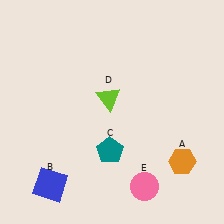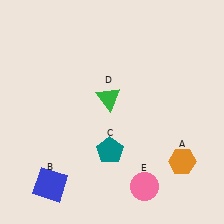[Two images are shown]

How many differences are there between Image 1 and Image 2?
There is 1 difference between the two images.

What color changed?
The triangle (D) changed from lime in Image 1 to green in Image 2.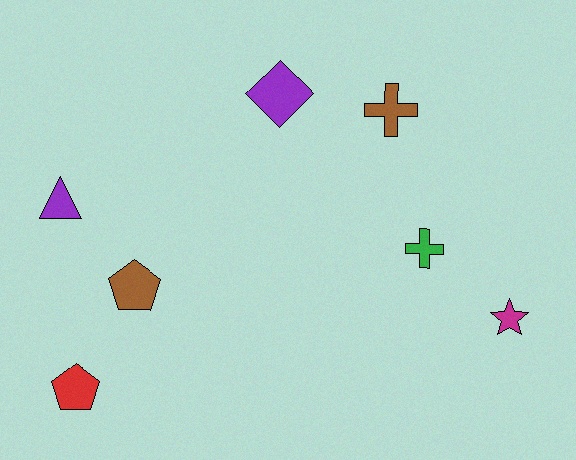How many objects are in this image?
There are 7 objects.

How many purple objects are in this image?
There are 2 purple objects.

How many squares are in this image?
There are no squares.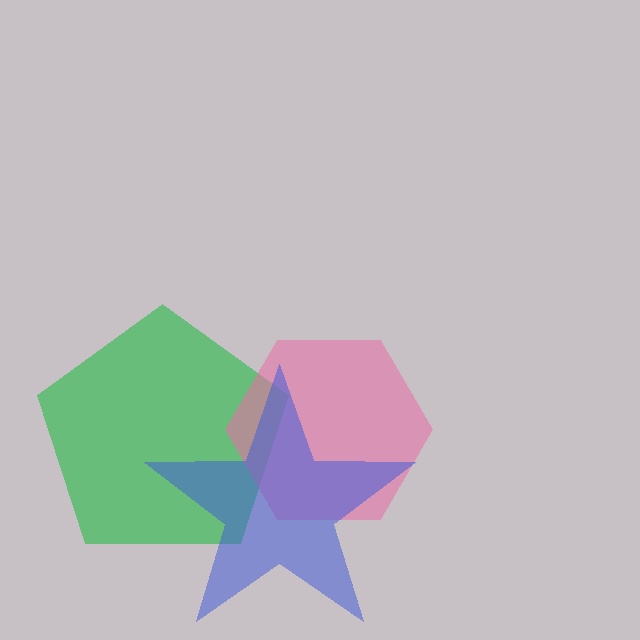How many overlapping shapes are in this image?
There are 3 overlapping shapes in the image.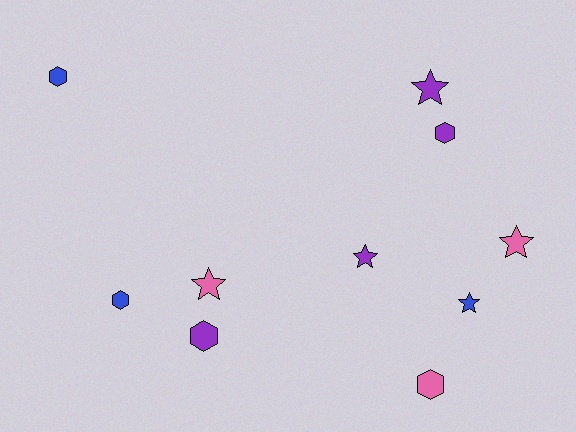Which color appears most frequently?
Purple, with 4 objects.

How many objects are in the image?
There are 10 objects.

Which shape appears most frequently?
Hexagon, with 5 objects.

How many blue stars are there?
There is 1 blue star.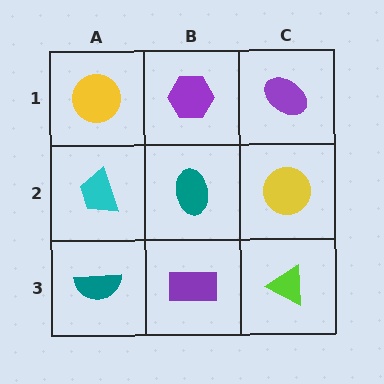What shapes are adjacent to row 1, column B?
A teal ellipse (row 2, column B), a yellow circle (row 1, column A), a purple ellipse (row 1, column C).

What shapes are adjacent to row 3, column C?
A yellow circle (row 2, column C), a purple rectangle (row 3, column B).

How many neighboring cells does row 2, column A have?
3.